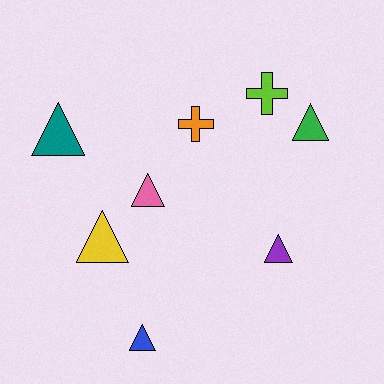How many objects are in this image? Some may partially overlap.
There are 8 objects.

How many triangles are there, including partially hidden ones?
There are 6 triangles.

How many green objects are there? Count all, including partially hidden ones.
There is 1 green object.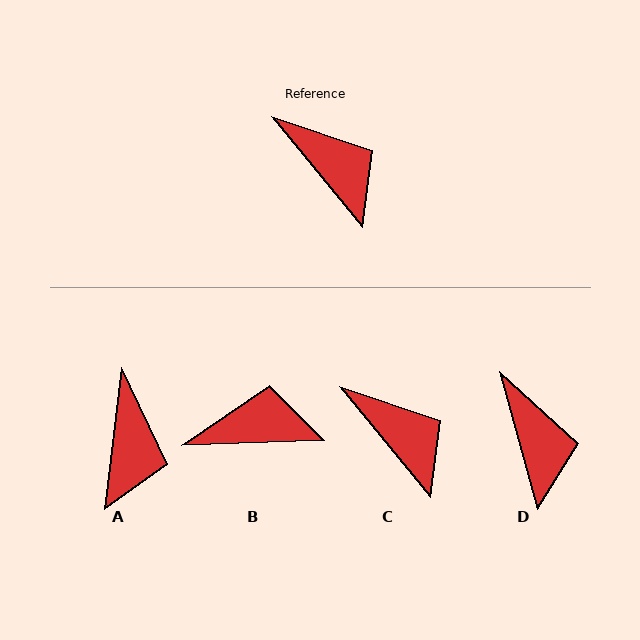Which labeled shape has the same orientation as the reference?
C.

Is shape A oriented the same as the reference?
No, it is off by about 46 degrees.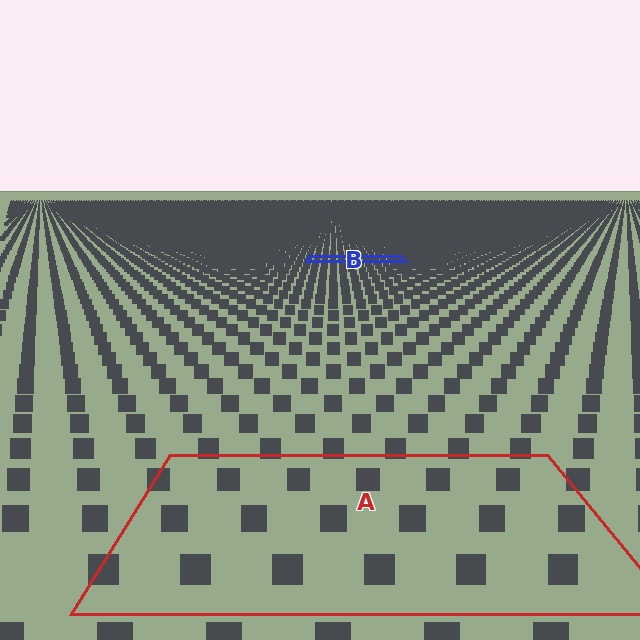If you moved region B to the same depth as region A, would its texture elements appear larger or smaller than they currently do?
They would appear larger. At a closer depth, the same texture elements are projected at a bigger on-screen size.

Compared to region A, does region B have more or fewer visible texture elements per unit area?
Region B has more texture elements per unit area — they are packed more densely because it is farther away.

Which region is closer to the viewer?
Region A is closer. The texture elements there are larger and more spread out.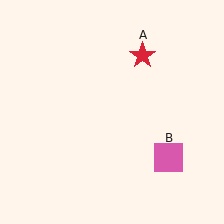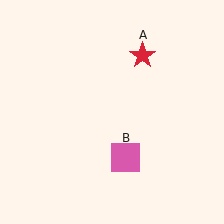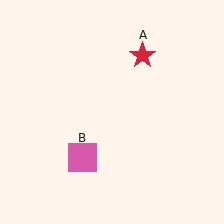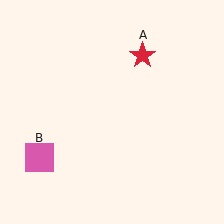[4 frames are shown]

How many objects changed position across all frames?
1 object changed position: pink square (object B).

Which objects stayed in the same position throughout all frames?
Red star (object A) remained stationary.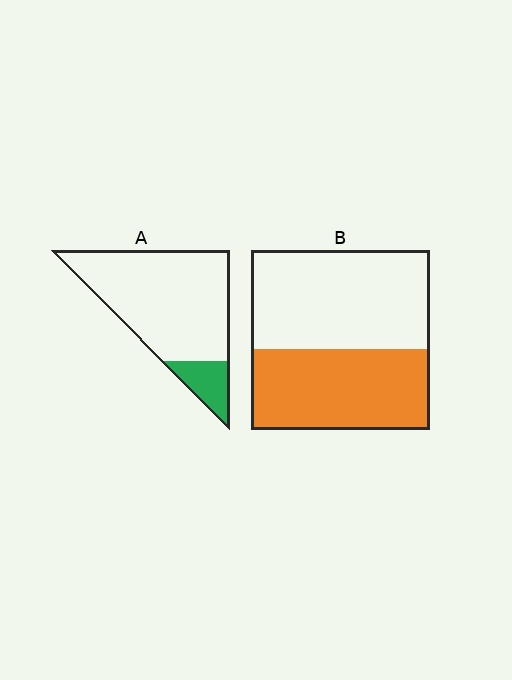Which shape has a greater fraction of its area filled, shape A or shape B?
Shape B.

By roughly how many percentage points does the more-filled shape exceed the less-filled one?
By roughly 30 percentage points (B over A).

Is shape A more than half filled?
No.